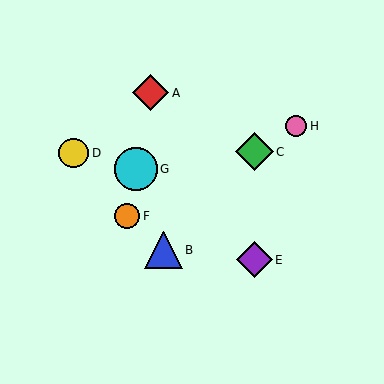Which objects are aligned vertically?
Objects C, E are aligned vertically.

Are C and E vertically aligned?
Yes, both are at x≈254.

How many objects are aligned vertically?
2 objects (C, E) are aligned vertically.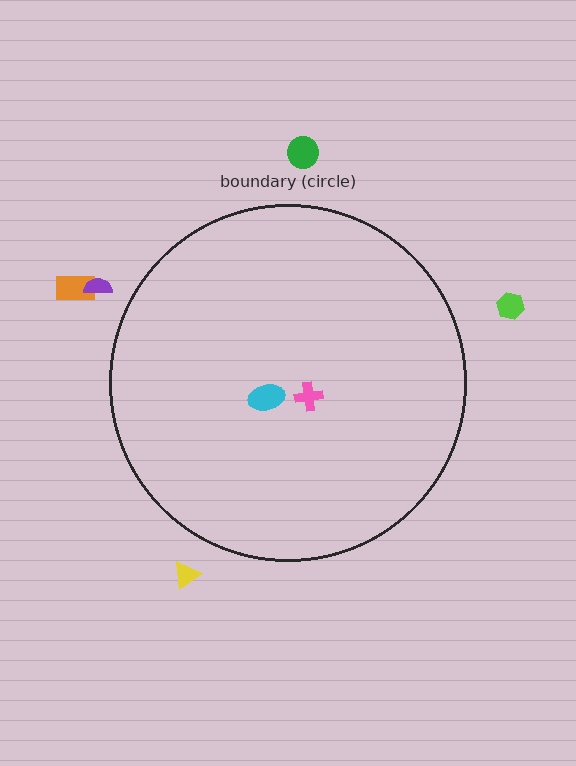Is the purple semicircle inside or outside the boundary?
Outside.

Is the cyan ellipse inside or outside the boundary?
Inside.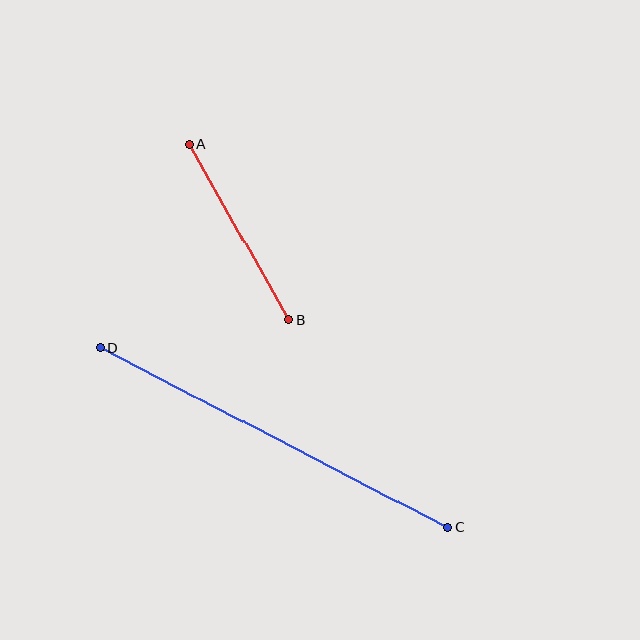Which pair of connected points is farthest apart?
Points C and D are farthest apart.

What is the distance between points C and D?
The distance is approximately 392 pixels.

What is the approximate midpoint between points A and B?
The midpoint is at approximately (239, 232) pixels.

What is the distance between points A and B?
The distance is approximately 202 pixels.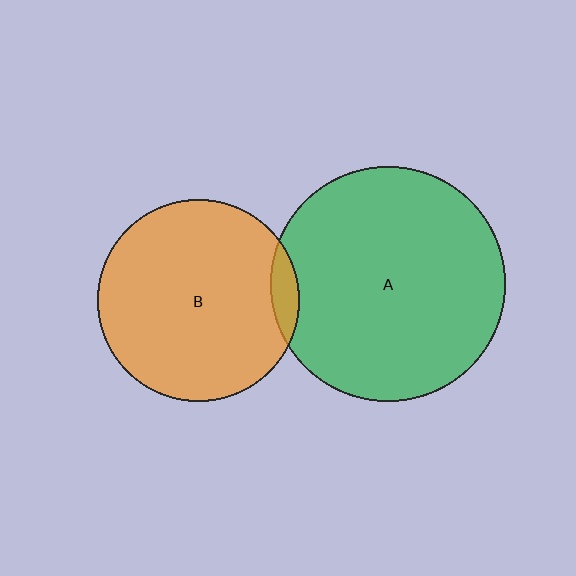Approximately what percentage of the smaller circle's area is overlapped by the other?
Approximately 5%.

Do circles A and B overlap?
Yes.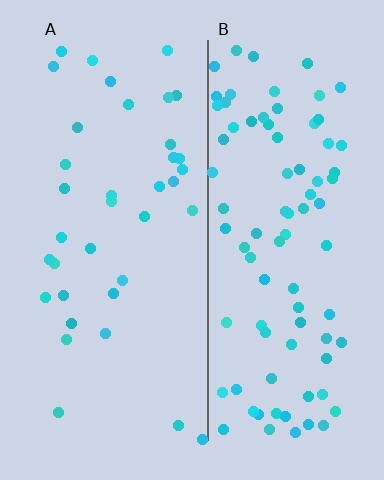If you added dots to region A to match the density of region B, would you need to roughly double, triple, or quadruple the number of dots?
Approximately double.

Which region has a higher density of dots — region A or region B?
B (the right).